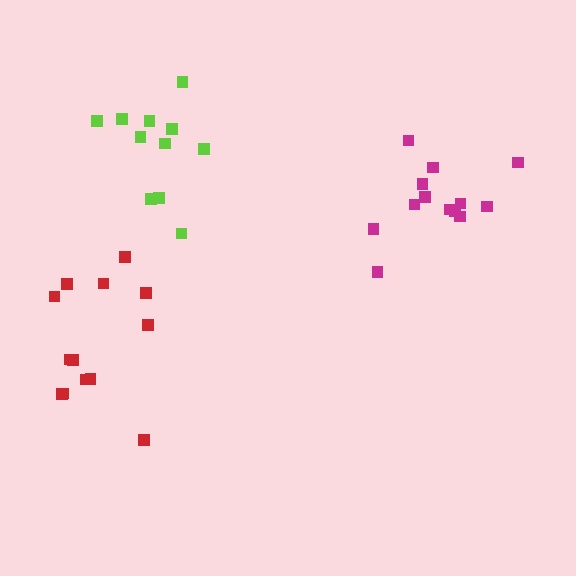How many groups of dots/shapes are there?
There are 3 groups.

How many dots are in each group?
Group 1: 11 dots, Group 2: 13 dots, Group 3: 13 dots (37 total).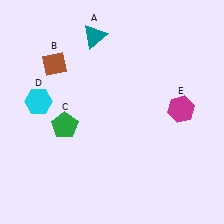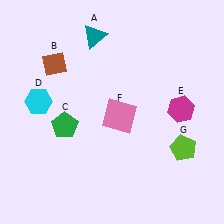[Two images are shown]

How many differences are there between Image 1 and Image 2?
There are 2 differences between the two images.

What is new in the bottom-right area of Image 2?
A lime pentagon (G) was added in the bottom-right area of Image 2.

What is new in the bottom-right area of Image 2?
A pink square (F) was added in the bottom-right area of Image 2.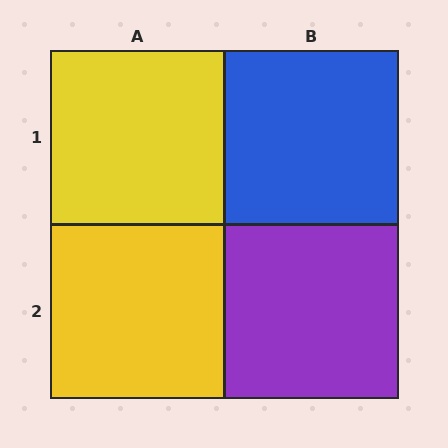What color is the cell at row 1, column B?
Blue.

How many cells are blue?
1 cell is blue.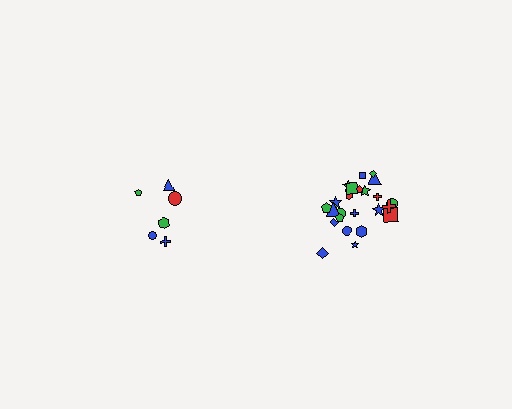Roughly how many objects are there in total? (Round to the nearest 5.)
Roughly 30 objects in total.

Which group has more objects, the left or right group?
The right group.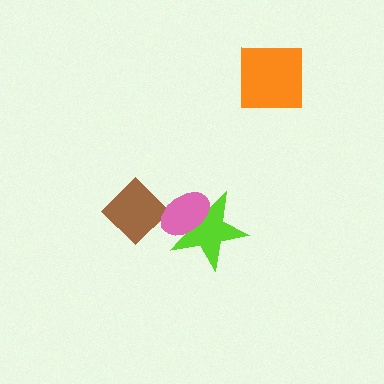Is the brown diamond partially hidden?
Yes, it is partially covered by another shape.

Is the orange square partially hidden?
No, no other shape covers it.